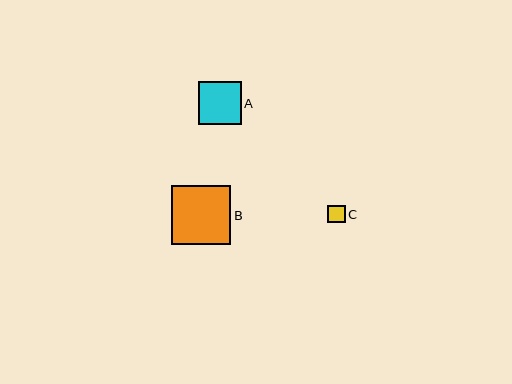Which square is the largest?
Square B is the largest with a size of approximately 59 pixels.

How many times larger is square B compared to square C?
Square B is approximately 3.3 times the size of square C.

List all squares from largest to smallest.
From largest to smallest: B, A, C.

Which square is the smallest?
Square C is the smallest with a size of approximately 18 pixels.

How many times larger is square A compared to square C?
Square A is approximately 2.4 times the size of square C.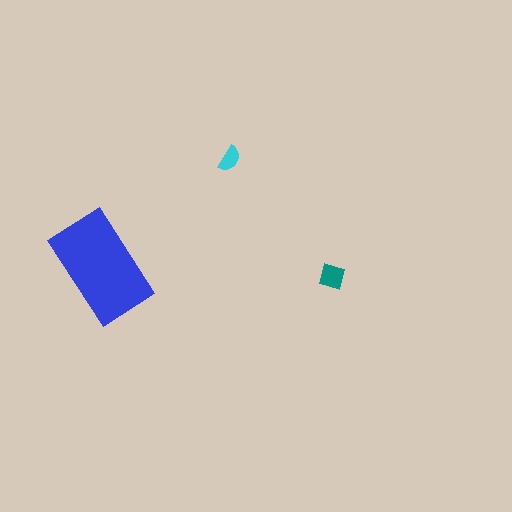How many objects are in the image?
There are 3 objects in the image.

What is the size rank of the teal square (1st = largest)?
2nd.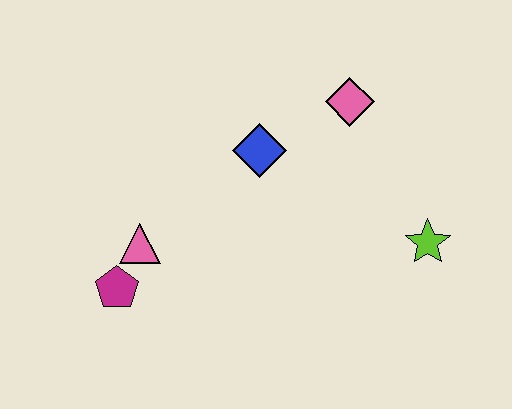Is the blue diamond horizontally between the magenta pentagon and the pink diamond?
Yes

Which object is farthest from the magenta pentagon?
The lime star is farthest from the magenta pentagon.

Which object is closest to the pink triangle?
The magenta pentagon is closest to the pink triangle.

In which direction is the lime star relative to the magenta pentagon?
The lime star is to the right of the magenta pentagon.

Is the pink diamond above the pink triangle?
Yes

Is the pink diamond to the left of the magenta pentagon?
No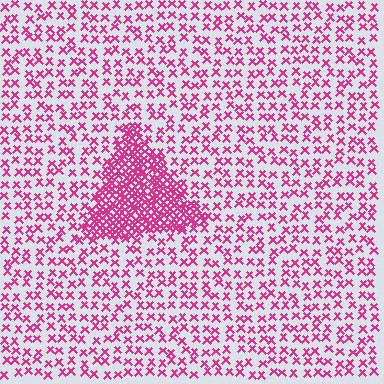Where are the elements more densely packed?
The elements are more densely packed inside the triangle boundary.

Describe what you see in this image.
The image contains small magenta elements arranged at two different densities. A triangle-shaped region is visible where the elements are more densely packed than the surrounding area.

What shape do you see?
I see a triangle.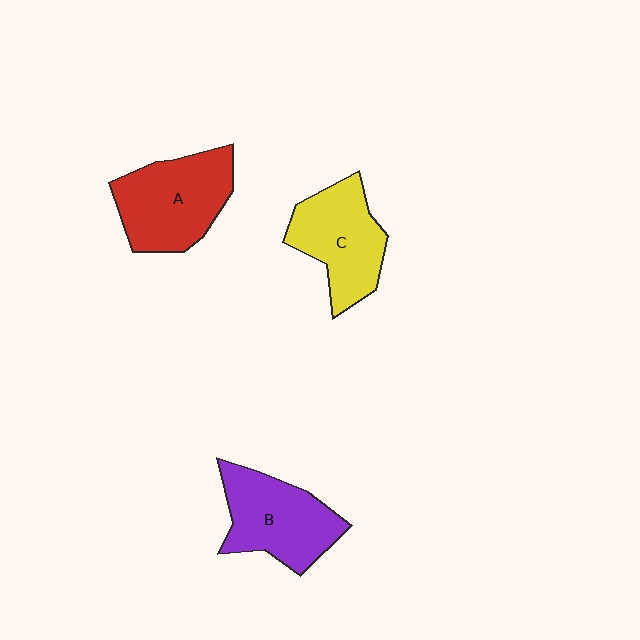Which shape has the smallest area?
Shape C (yellow).